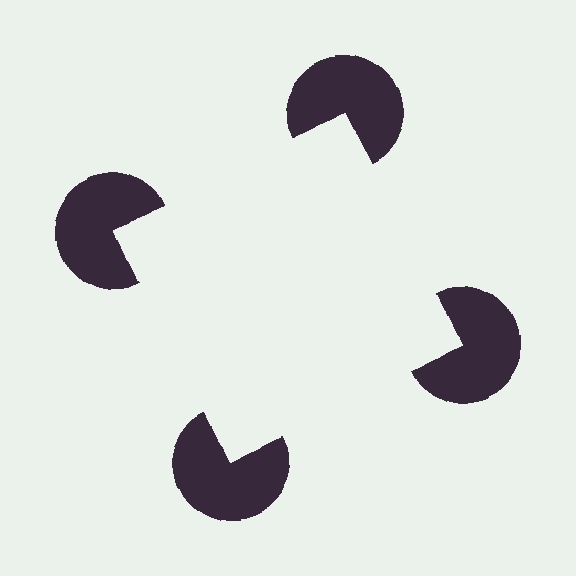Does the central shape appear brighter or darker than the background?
It typically appears slightly brighter than the background, even though no actual brightness change is drawn.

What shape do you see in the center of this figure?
An illusory square — its edges are inferred from the aligned wedge cuts in the pac-man discs, not physically drawn.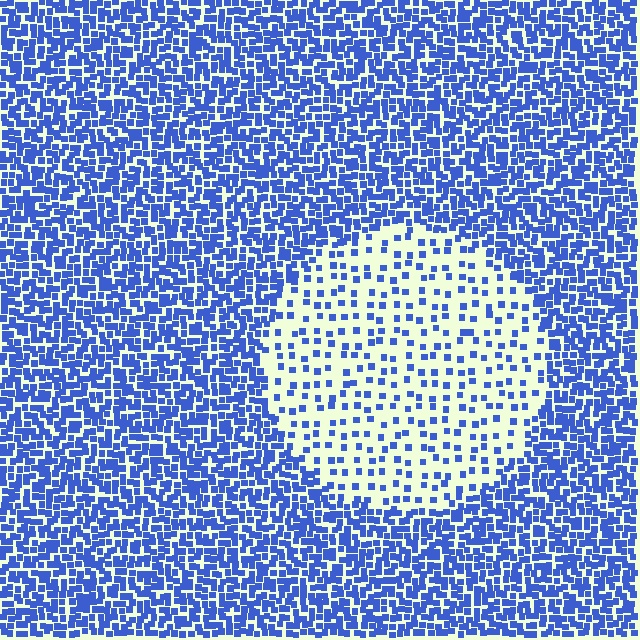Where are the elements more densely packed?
The elements are more densely packed outside the circle boundary.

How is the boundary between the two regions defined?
The boundary is defined by a change in element density (approximately 3.0x ratio). All elements are the same color, size, and shape.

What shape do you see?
I see a circle.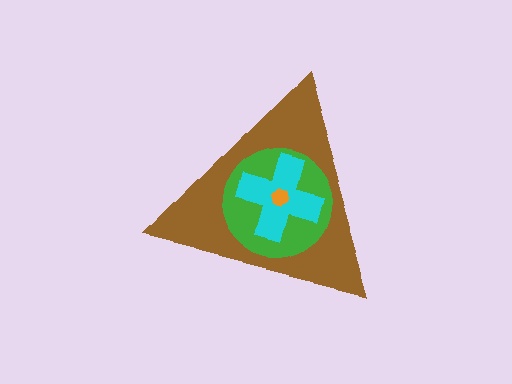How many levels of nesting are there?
4.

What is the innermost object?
The orange hexagon.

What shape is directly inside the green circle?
The cyan cross.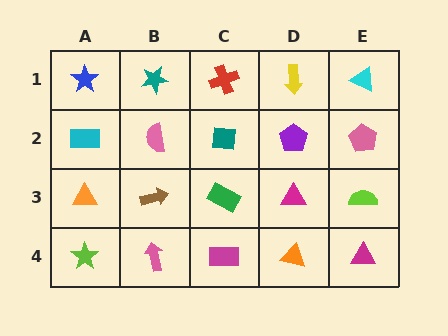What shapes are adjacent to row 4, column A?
An orange triangle (row 3, column A), a pink arrow (row 4, column B).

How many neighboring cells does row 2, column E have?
3.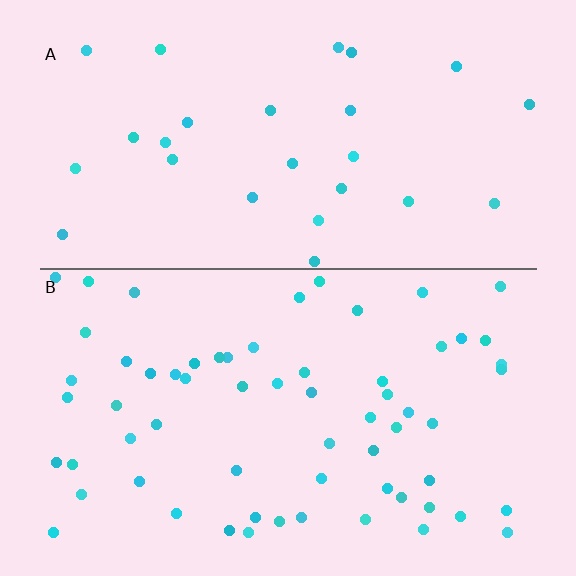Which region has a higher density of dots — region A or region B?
B (the bottom).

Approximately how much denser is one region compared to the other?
Approximately 2.4× — region B over region A.